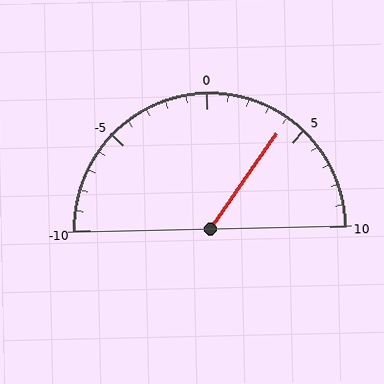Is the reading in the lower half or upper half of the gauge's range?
The reading is in the upper half of the range (-10 to 10).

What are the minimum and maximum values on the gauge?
The gauge ranges from -10 to 10.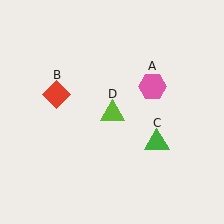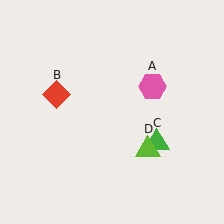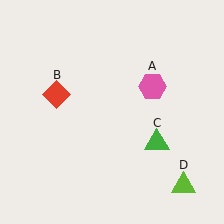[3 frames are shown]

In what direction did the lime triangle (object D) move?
The lime triangle (object D) moved down and to the right.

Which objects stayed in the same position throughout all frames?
Pink hexagon (object A) and red diamond (object B) and green triangle (object C) remained stationary.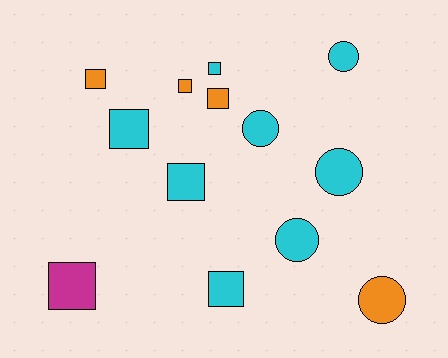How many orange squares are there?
There are 3 orange squares.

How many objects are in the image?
There are 13 objects.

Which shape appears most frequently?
Square, with 8 objects.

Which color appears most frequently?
Cyan, with 8 objects.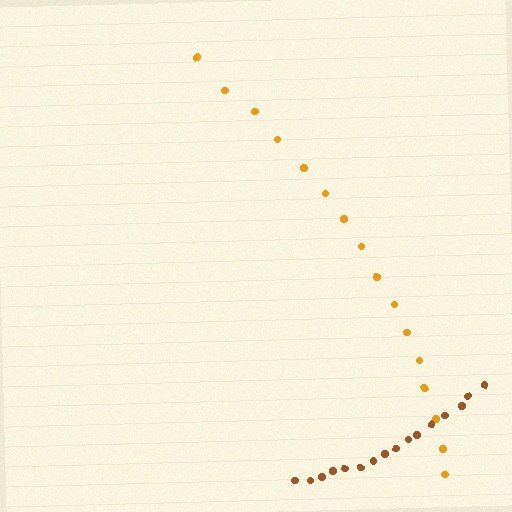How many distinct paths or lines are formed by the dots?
There are 2 distinct paths.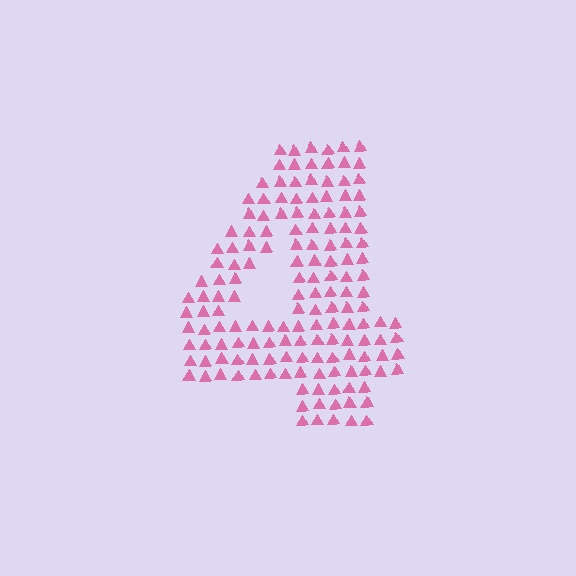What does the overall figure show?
The overall figure shows the digit 4.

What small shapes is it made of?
It is made of small triangles.